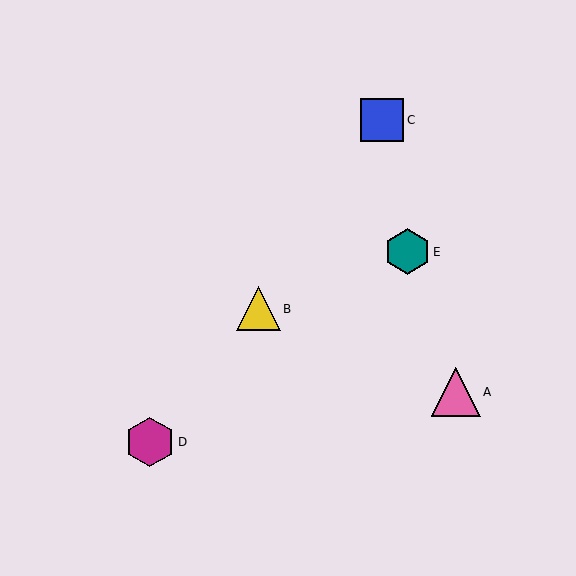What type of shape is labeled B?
Shape B is a yellow triangle.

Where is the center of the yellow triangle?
The center of the yellow triangle is at (258, 309).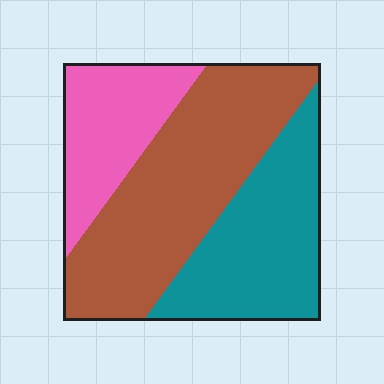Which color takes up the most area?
Brown, at roughly 45%.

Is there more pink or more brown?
Brown.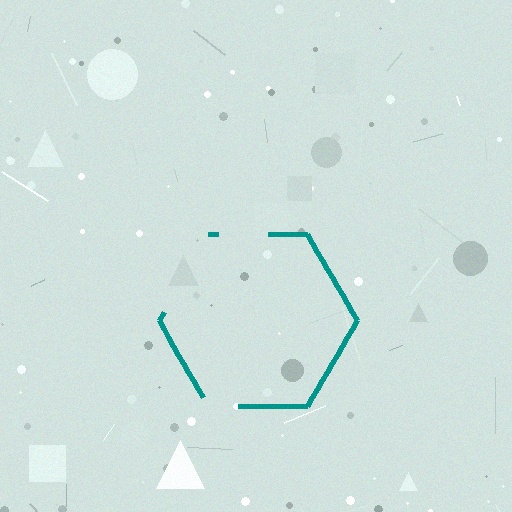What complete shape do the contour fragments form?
The contour fragments form a hexagon.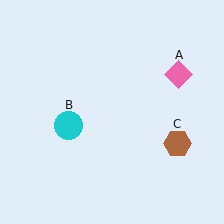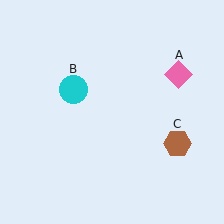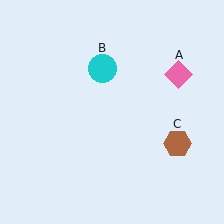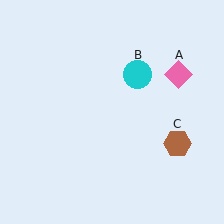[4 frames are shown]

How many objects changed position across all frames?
1 object changed position: cyan circle (object B).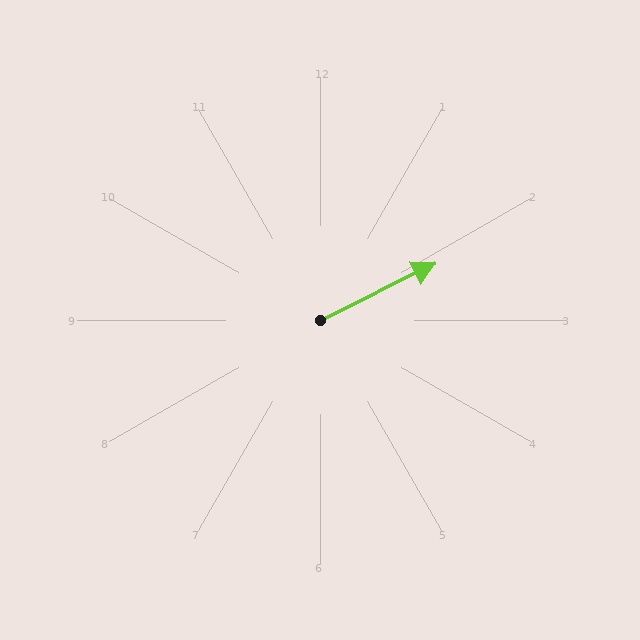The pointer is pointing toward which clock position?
Roughly 2 o'clock.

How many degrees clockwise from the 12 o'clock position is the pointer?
Approximately 64 degrees.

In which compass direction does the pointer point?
Northeast.